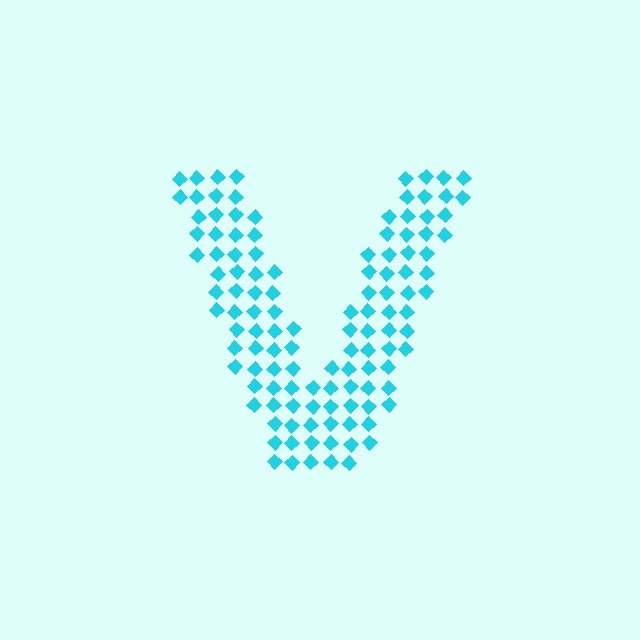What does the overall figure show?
The overall figure shows the letter V.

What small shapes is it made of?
It is made of small diamonds.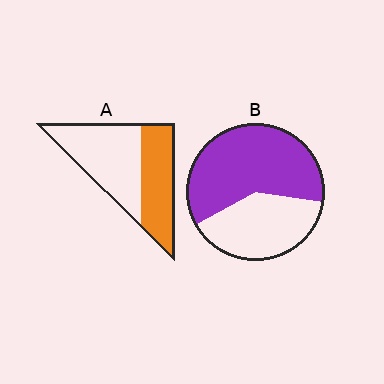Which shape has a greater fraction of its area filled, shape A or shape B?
Shape B.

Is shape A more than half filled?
No.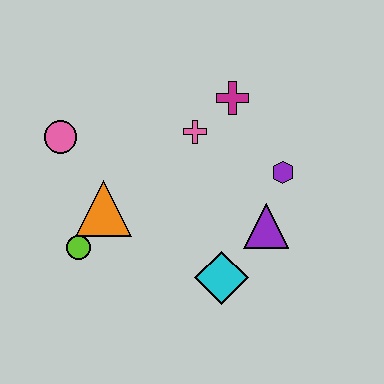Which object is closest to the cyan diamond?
The purple triangle is closest to the cyan diamond.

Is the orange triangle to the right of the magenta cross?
No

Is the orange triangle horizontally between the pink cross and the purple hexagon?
No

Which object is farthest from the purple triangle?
The pink circle is farthest from the purple triangle.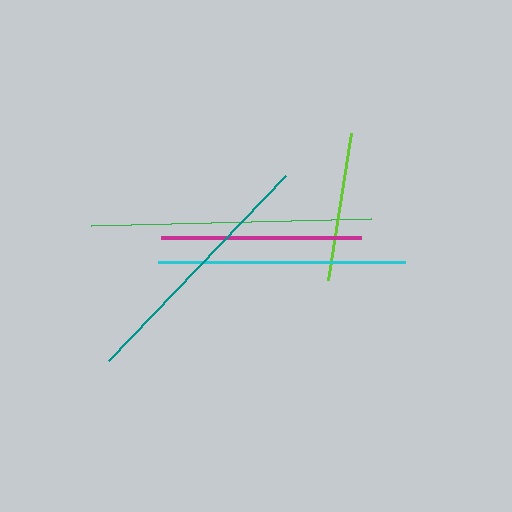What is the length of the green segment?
The green segment is approximately 279 pixels long.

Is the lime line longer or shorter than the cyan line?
The cyan line is longer than the lime line.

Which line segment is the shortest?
The lime line is the shortest at approximately 148 pixels.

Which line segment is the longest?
The green line is the longest at approximately 279 pixels.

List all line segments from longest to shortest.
From longest to shortest: green, teal, cyan, magenta, lime.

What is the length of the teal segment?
The teal segment is approximately 256 pixels long.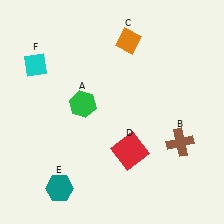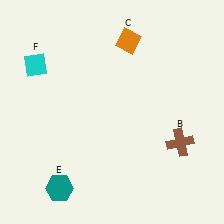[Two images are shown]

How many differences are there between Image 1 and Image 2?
There are 2 differences between the two images.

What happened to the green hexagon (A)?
The green hexagon (A) was removed in Image 2. It was in the top-left area of Image 1.